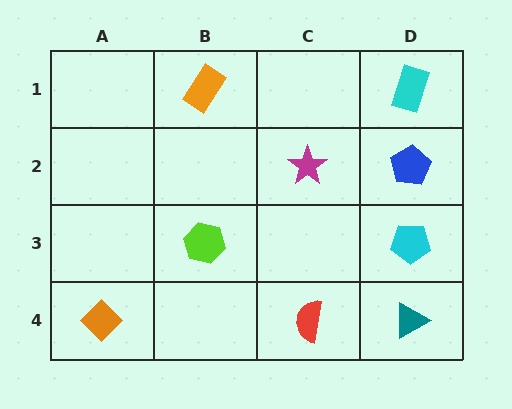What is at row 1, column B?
An orange rectangle.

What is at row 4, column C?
A red semicircle.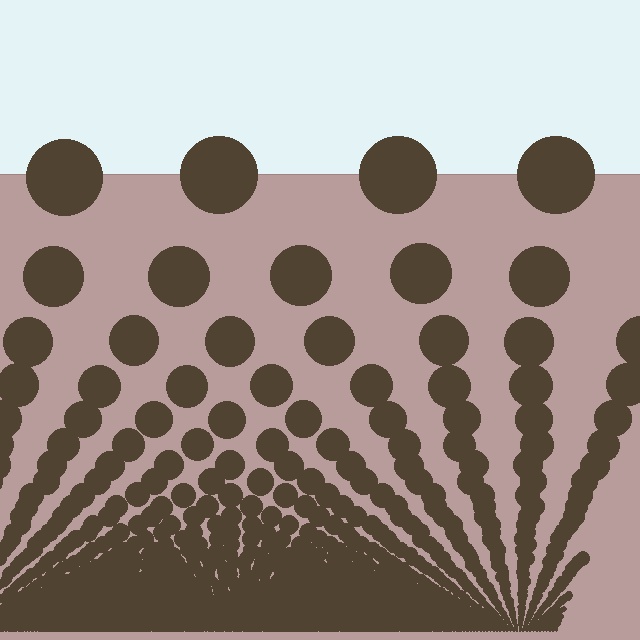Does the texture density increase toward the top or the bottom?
Density increases toward the bottom.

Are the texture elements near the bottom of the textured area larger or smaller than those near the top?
Smaller. The gradient is inverted — elements near the bottom are smaller and denser.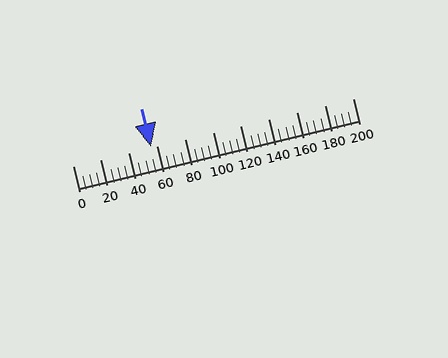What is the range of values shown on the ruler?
The ruler shows values from 0 to 200.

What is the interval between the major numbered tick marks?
The major tick marks are spaced 20 units apart.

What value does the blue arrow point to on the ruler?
The blue arrow points to approximately 56.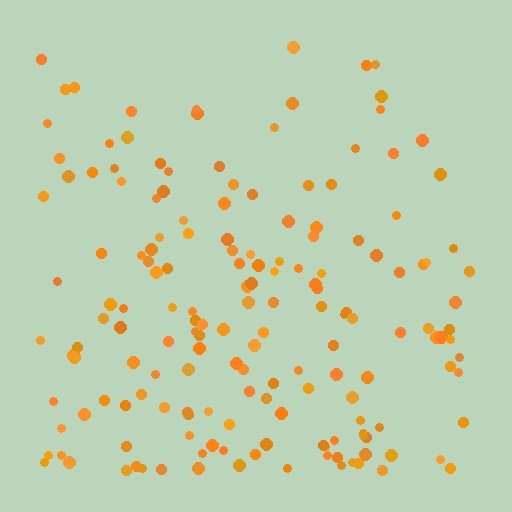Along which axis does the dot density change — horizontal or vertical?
Vertical.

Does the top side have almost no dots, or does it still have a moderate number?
Still a moderate number, just noticeably fewer than the bottom.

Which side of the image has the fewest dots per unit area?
The top.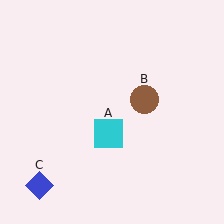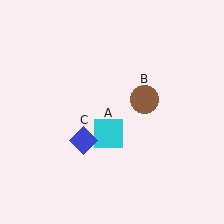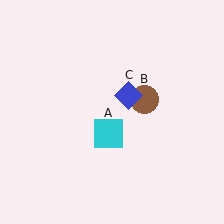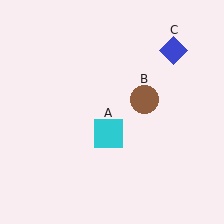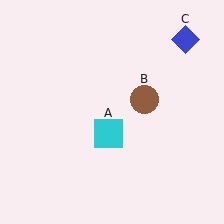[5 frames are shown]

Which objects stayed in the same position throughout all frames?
Cyan square (object A) and brown circle (object B) remained stationary.